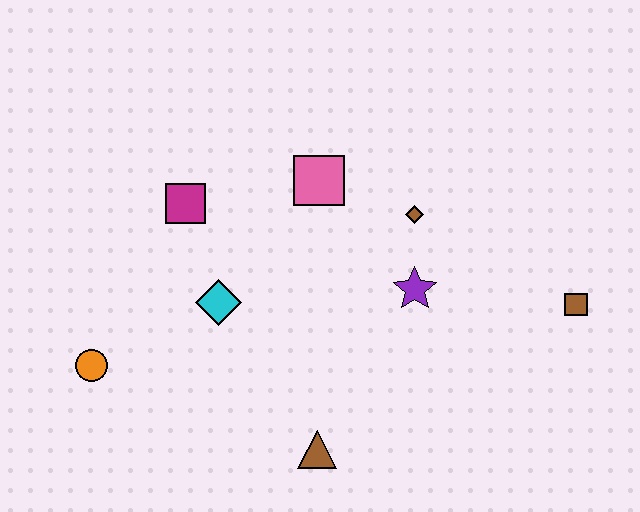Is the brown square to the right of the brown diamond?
Yes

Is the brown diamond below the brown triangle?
No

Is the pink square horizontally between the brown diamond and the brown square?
No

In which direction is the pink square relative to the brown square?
The pink square is to the left of the brown square.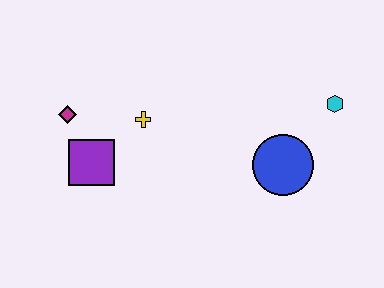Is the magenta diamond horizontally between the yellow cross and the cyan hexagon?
No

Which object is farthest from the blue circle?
The magenta diamond is farthest from the blue circle.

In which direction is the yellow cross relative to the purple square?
The yellow cross is to the right of the purple square.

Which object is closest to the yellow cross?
The purple square is closest to the yellow cross.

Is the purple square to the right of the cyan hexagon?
No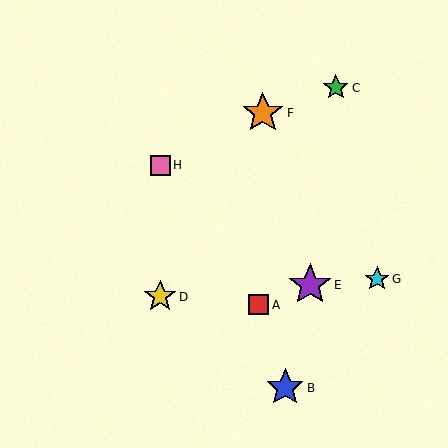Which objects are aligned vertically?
Objects D, H are aligned vertically.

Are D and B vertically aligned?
No, D is at x≈160 and B is at x≈285.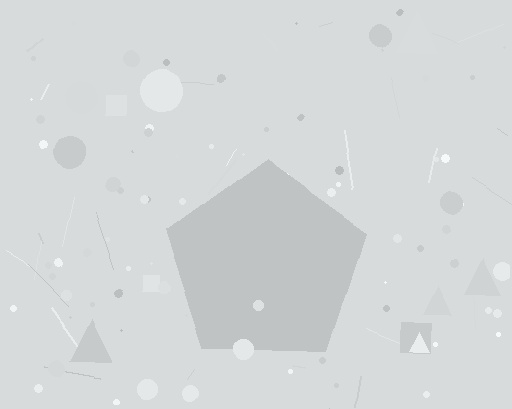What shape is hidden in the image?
A pentagon is hidden in the image.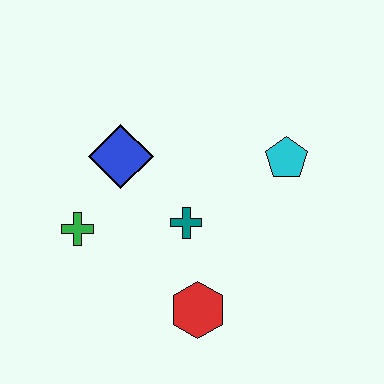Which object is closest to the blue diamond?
The green cross is closest to the blue diamond.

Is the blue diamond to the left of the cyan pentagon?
Yes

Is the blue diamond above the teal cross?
Yes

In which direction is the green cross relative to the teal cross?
The green cross is to the left of the teal cross.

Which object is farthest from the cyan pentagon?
The green cross is farthest from the cyan pentagon.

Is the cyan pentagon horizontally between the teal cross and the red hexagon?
No